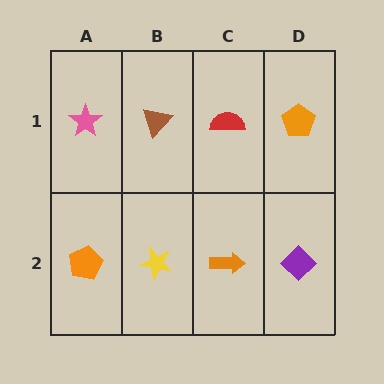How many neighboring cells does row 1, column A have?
2.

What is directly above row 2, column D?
An orange pentagon.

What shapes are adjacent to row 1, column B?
A yellow star (row 2, column B), a pink star (row 1, column A), a red semicircle (row 1, column C).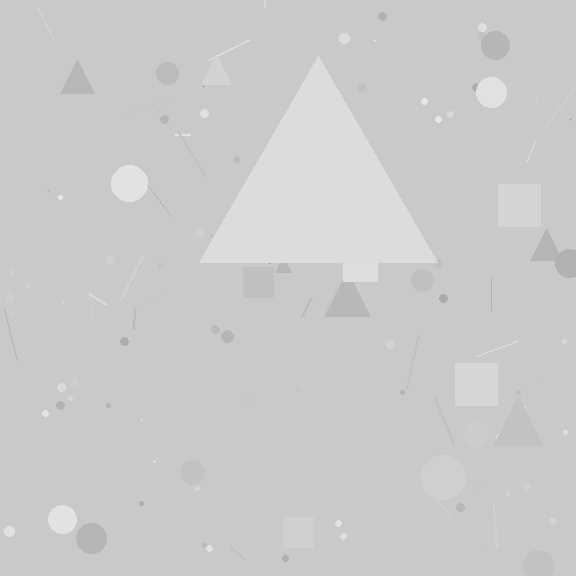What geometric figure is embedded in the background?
A triangle is embedded in the background.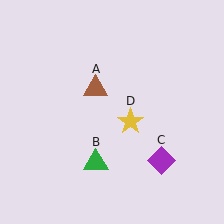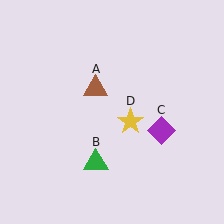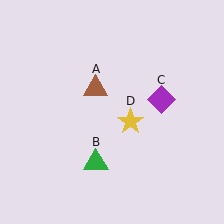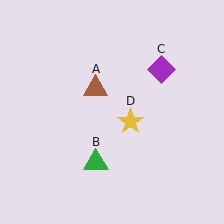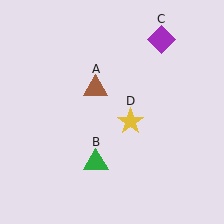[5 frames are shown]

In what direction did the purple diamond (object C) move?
The purple diamond (object C) moved up.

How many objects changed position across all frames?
1 object changed position: purple diamond (object C).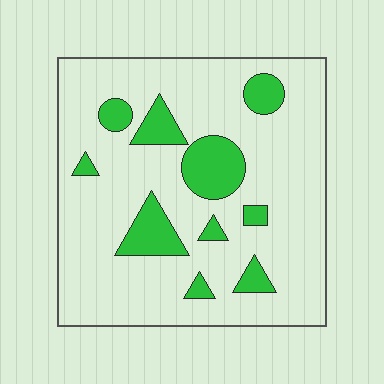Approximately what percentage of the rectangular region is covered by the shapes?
Approximately 15%.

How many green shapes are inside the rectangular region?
10.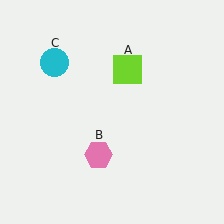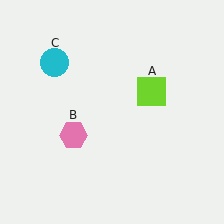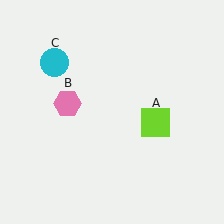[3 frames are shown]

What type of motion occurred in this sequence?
The lime square (object A), pink hexagon (object B) rotated clockwise around the center of the scene.